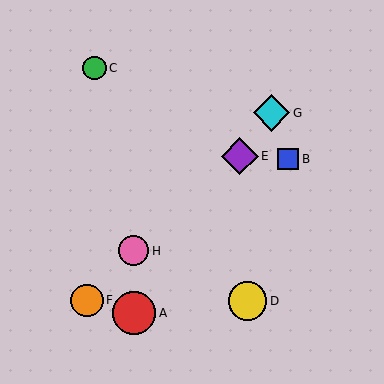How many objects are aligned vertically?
2 objects (A, H) are aligned vertically.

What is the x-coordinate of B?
Object B is at x≈288.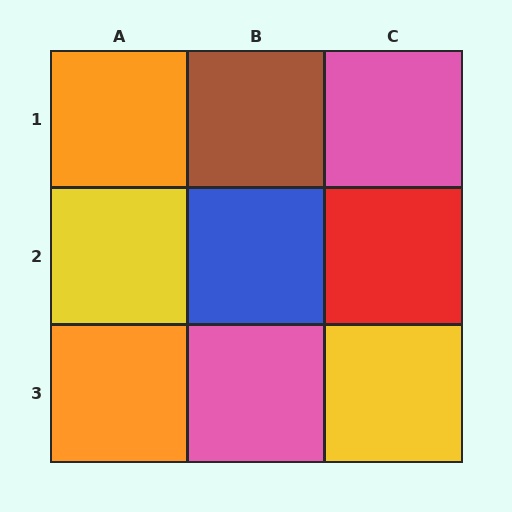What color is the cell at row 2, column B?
Blue.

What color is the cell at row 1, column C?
Pink.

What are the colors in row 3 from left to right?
Orange, pink, yellow.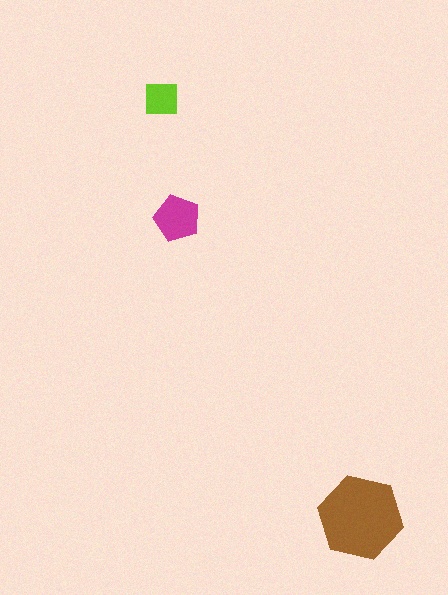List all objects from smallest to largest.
The lime square, the magenta pentagon, the brown hexagon.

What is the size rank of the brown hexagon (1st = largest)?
1st.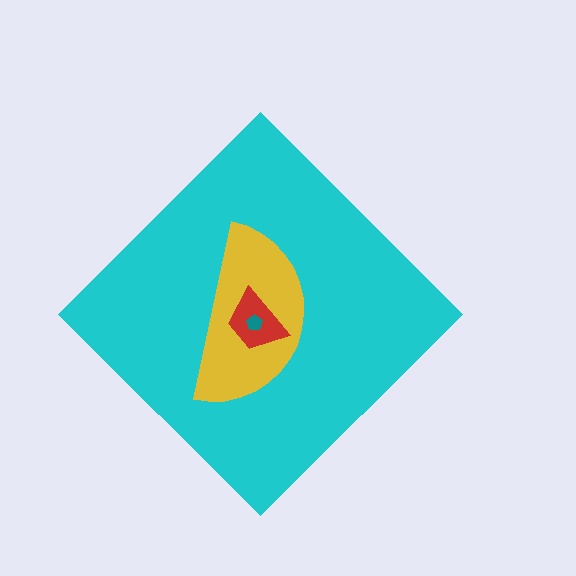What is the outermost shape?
The cyan diamond.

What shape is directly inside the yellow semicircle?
The red trapezoid.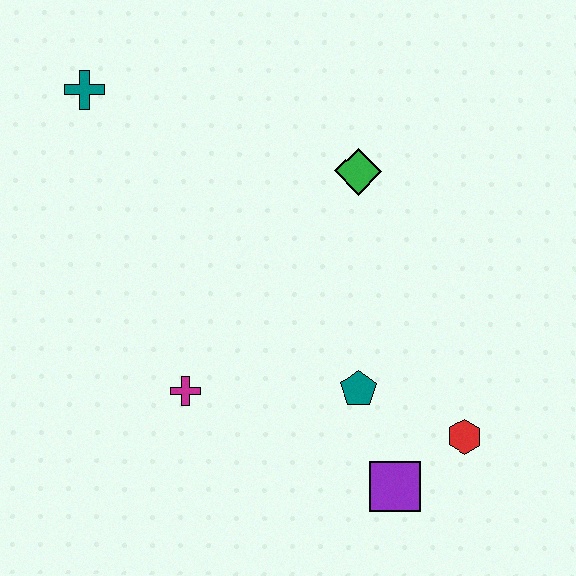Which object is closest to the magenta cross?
The teal pentagon is closest to the magenta cross.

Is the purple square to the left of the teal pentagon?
No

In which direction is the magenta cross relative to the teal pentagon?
The magenta cross is to the left of the teal pentagon.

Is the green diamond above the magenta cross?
Yes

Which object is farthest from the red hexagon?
The teal cross is farthest from the red hexagon.